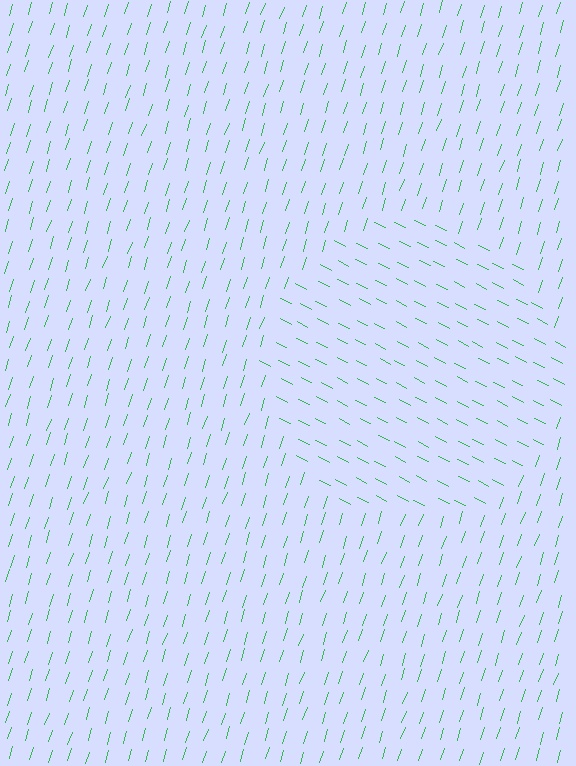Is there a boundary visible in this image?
Yes, there is a texture boundary formed by a change in line orientation.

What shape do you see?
I see a circle.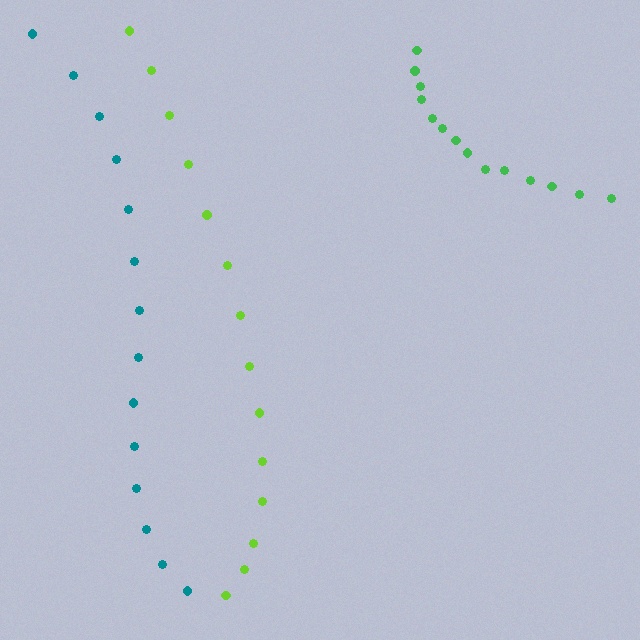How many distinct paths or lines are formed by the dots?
There are 3 distinct paths.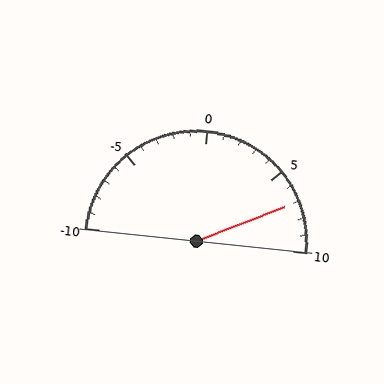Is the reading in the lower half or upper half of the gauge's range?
The reading is in the upper half of the range (-10 to 10).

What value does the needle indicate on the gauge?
The needle indicates approximately 7.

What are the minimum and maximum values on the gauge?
The gauge ranges from -10 to 10.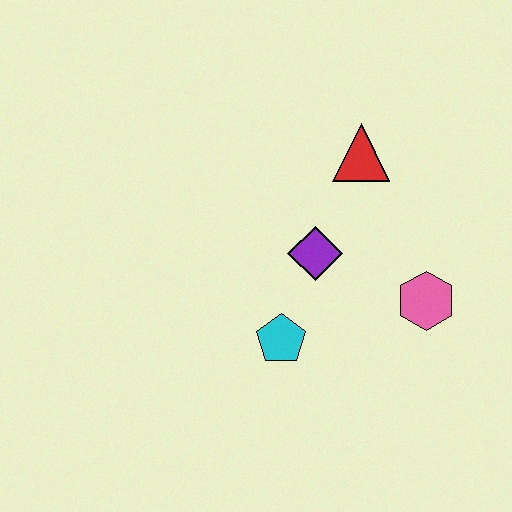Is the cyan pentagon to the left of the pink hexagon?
Yes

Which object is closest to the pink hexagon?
The purple diamond is closest to the pink hexagon.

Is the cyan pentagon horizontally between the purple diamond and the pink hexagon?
No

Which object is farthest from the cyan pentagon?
The red triangle is farthest from the cyan pentagon.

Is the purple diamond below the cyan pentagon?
No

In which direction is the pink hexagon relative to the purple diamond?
The pink hexagon is to the right of the purple diamond.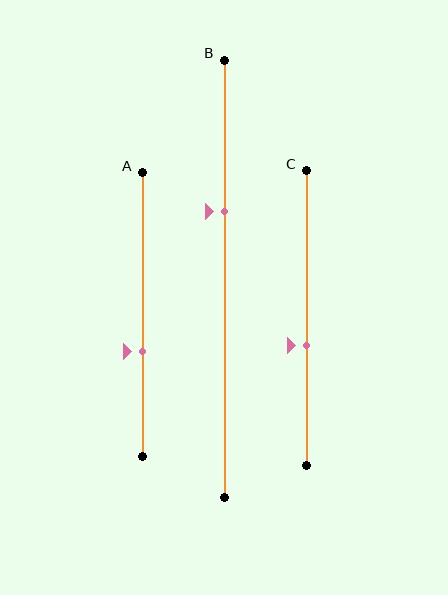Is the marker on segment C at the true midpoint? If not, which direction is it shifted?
No, the marker on segment C is shifted downward by about 9% of the segment length.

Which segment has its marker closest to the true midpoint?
Segment C has its marker closest to the true midpoint.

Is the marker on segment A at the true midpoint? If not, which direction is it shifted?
No, the marker on segment A is shifted downward by about 13% of the segment length.